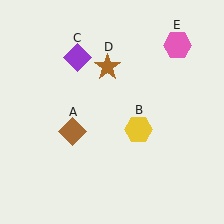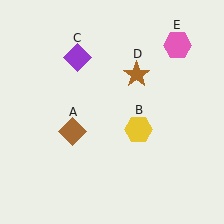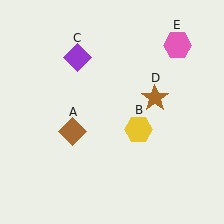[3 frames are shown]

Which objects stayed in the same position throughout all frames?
Brown diamond (object A) and yellow hexagon (object B) and purple diamond (object C) and pink hexagon (object E) remained stationary.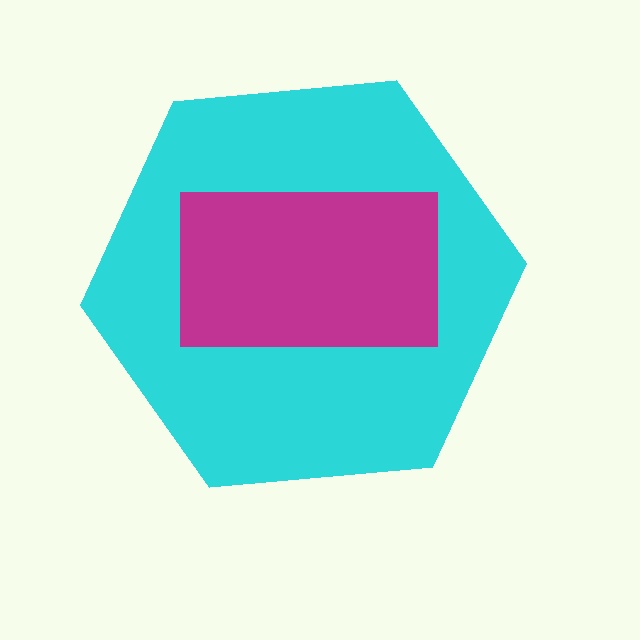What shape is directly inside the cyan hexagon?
The magenta rectangle.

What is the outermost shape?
The cyan hexagon.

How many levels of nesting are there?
2.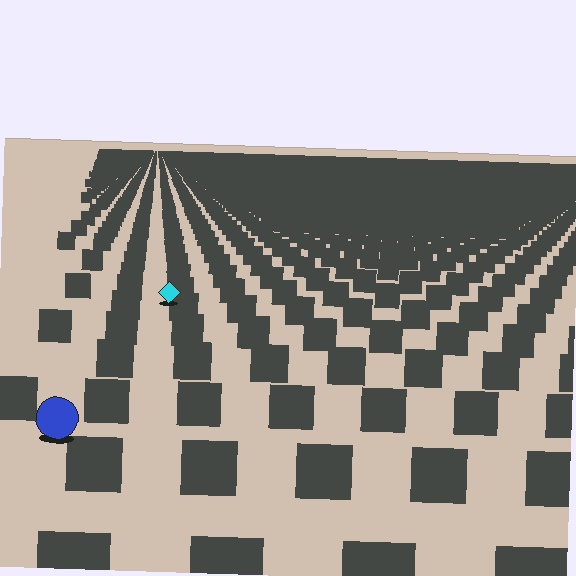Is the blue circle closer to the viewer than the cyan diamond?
Yes. The blue circle is closer — you can tell from the texture gradient: the ground texture is coarser near it.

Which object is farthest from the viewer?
The cyan diamond is farthest from the viewer. It appears smaller and the ground texture around it is denser.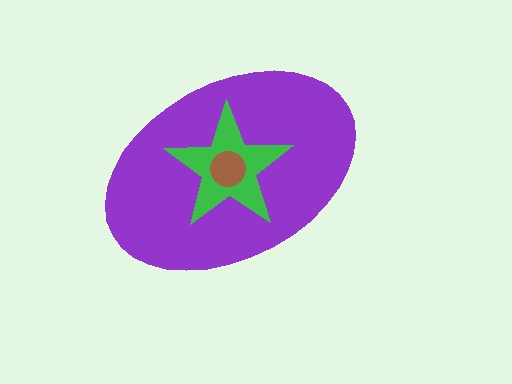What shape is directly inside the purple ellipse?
The green star.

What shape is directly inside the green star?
The brown circle.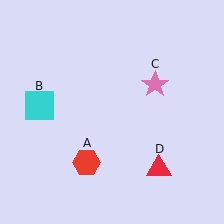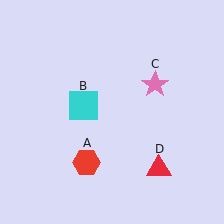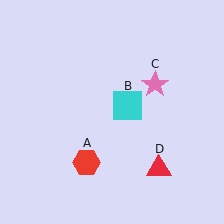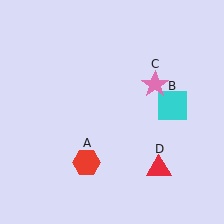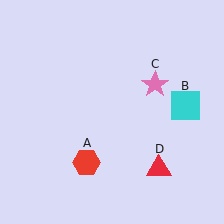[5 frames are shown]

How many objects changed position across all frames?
1 object changed position: cyan square (object B).